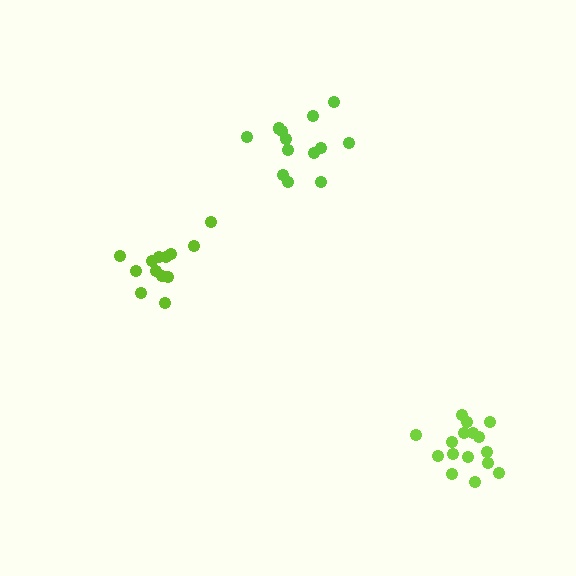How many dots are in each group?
Group 1: 13 dots, Group 2: 16 dots, Group 3: 13 dots (42 total).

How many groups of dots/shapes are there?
There are 3 groups.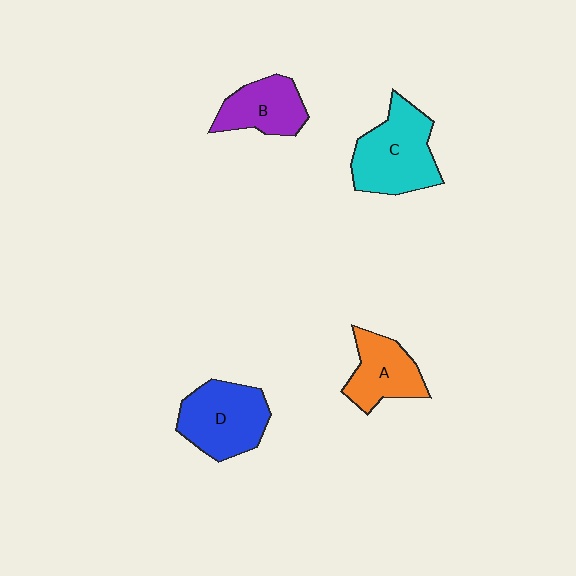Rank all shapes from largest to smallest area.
From largest to smallest: C (cyan), D (blue), A (orange), B (purple).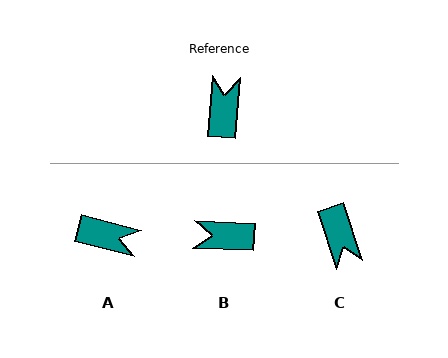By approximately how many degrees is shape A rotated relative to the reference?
Approximately 100 degrees clockwise.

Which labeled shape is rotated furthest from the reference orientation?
C, about 157 degrees away.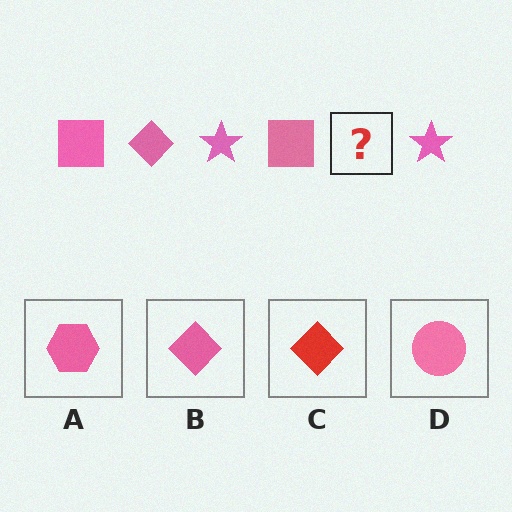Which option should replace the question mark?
Option B.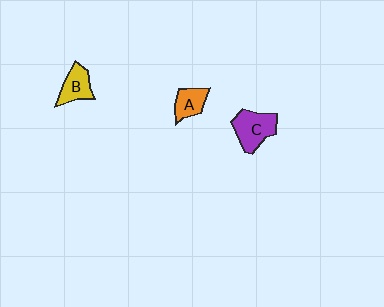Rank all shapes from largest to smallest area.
From largest to smallest: C (purple), B (yellow), A (orange).